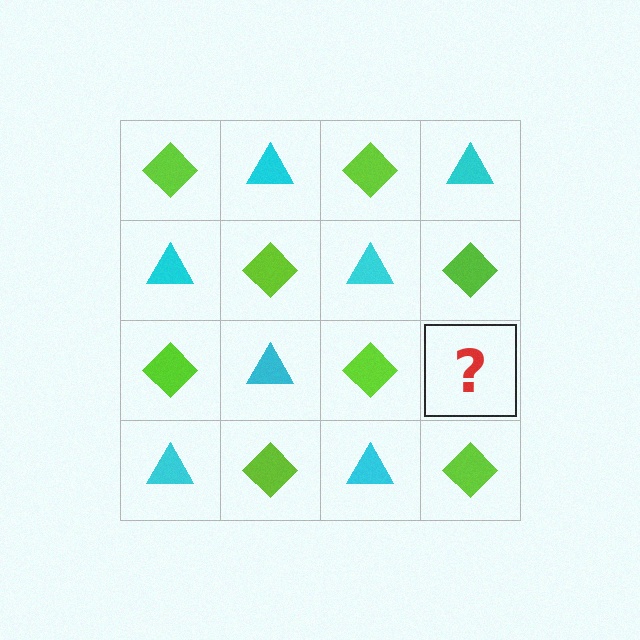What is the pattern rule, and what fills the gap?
The rule is that it alternates lime diamond and cyan triangle in a checkerboard pattern. The gap should be filled with a cyan triangle.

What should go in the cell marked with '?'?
The missing cell should contain a cyan triangle.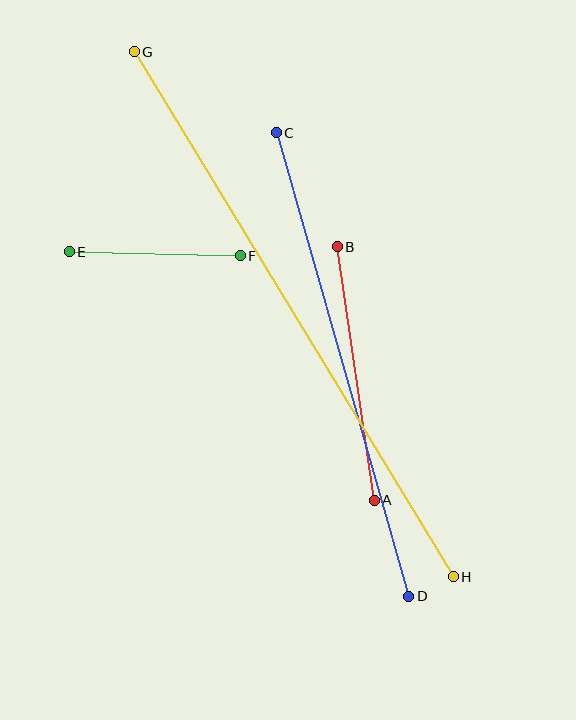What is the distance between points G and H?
The distance is approximately 614 pixels.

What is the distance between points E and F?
The distance is approximately 171 pixels.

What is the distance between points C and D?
The distance is approximately 482 pixels.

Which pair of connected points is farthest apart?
Points G and H are farthest apart.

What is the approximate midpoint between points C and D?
The midpoint is at approximately (343, 365) pixels.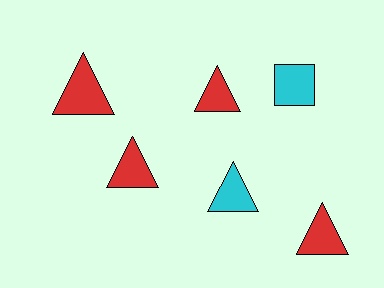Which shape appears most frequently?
Triangle, with 5 objects.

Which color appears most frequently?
Red, with 4 objects.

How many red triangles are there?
There are 4 red triangles.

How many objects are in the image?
There are 6 objects.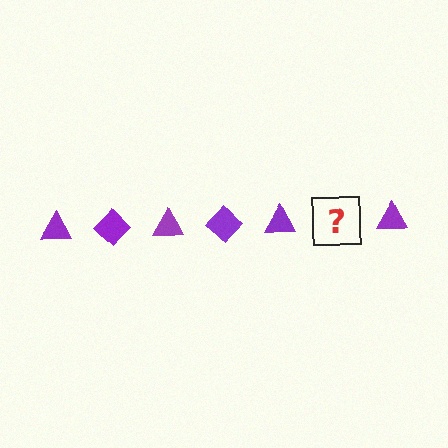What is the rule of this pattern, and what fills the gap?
The rule is that the pattern cycles through triangle, diamond shapes in purple. The gap should be filled with a purple diamond.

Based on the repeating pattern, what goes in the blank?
The blank should be a purple diamond.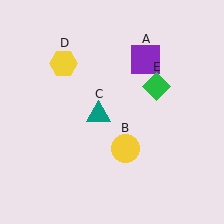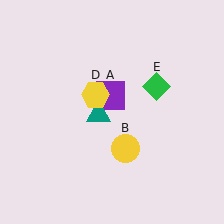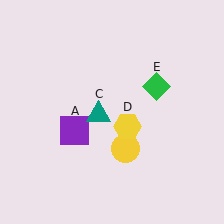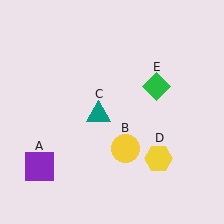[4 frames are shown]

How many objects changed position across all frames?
2 objects changed position: purple square (object A), yellow hexagon (object D).